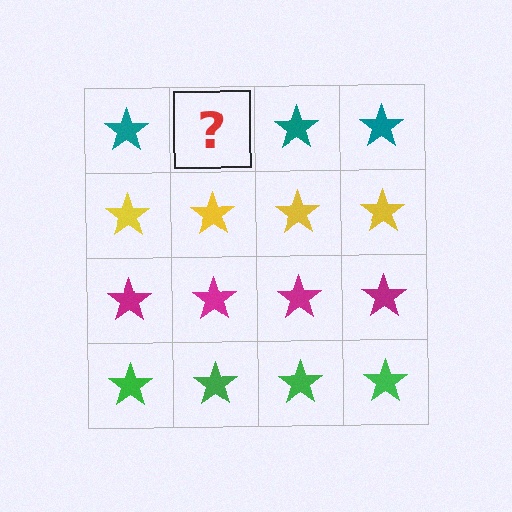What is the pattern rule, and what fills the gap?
The rule is that each row has a consistent color. The gap should be filled with a teal star.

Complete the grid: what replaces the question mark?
The question mark should be replaced with a teal star.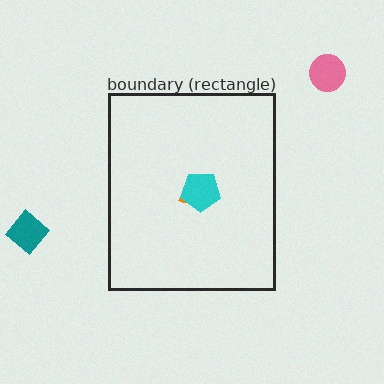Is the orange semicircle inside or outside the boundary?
Inside.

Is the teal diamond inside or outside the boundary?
Outside.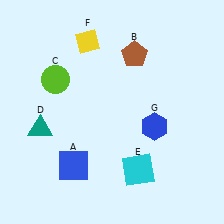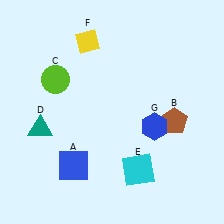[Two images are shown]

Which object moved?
The brown pentagon (B) moved down.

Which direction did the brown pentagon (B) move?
The brown pentagon (B) moved down.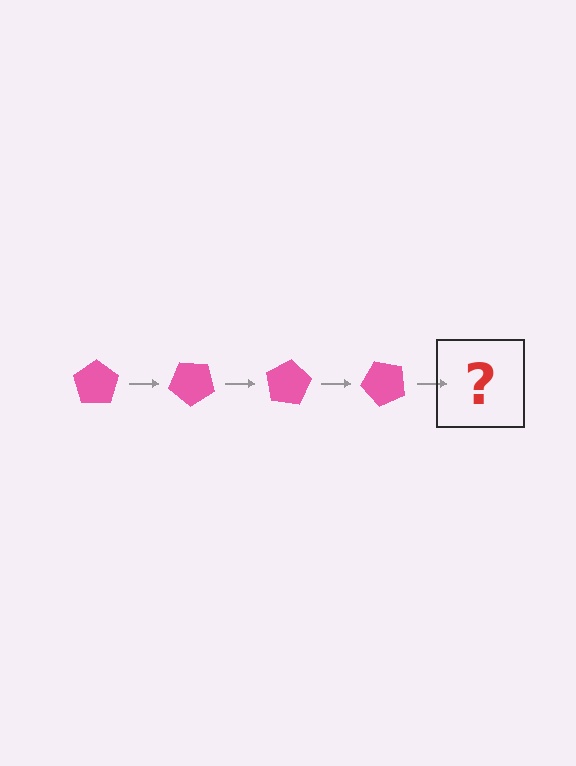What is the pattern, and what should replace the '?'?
The pattern is that the pentagon rotates 40 degrees each step. The '?' should be a pink pentagon rotated 160 degrees.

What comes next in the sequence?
The next element should be a pink pentagon rotated 160 degrees.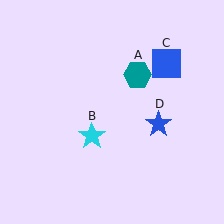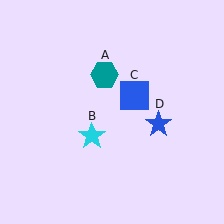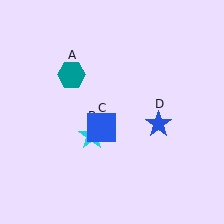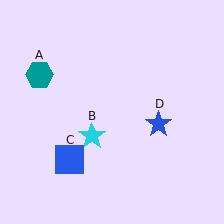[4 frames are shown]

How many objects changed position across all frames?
2 objects changed position: teal hexagon (object A), blue square (object C).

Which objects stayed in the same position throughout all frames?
Cyan star (object B) and blue star (object D) remained stationary.